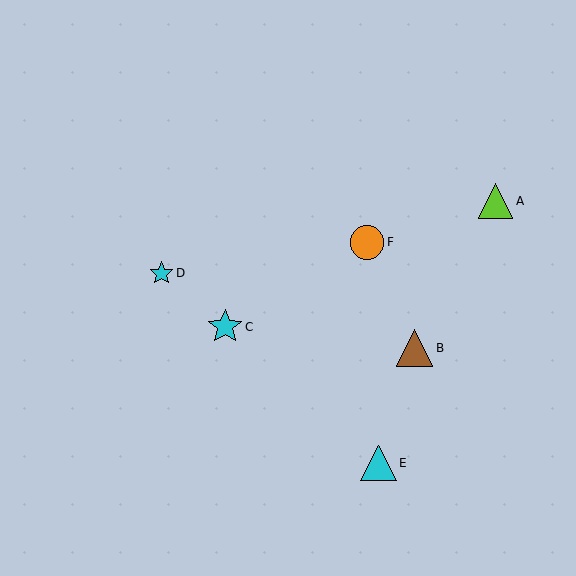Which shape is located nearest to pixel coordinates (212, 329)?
The cyan star (labeled C) at (225, 327) is nearest to that location.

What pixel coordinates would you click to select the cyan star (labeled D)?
Click at (162, 273) to select the cyan star D.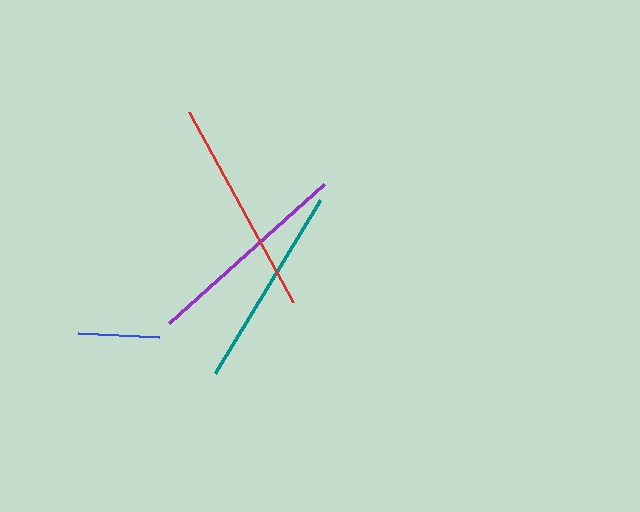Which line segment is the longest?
The red line is the longest at approximately 217 pixels.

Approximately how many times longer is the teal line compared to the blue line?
The teal line is approximately 2.5 times the length of the blue line.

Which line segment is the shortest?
The blue line is the shortest at approximately 81 pixels.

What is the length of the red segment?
The red segment is approximately 217 pixels long.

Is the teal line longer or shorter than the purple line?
The purple line is longer than the teal line.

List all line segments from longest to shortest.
From longest to shortest: red, purple, teal, blue.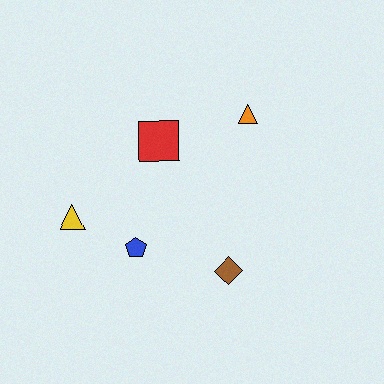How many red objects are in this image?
There is 1 red object.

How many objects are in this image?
There are 5 objects.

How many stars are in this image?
There are no stars.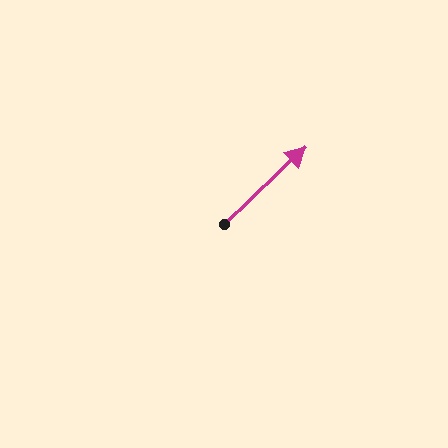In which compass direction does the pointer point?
Northeast.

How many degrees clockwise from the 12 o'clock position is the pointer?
Approximately 47 degrees.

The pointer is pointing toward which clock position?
Roughly 2 o'clock.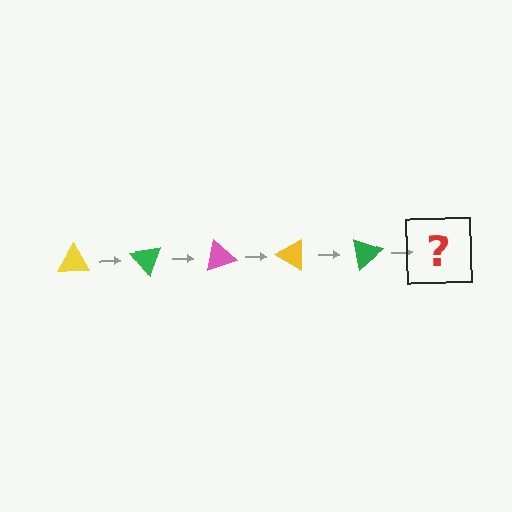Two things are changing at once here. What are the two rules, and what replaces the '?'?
The two rules are that it rotates 50 degrees each step and the color cycles through yellow, green, and pink. The '?' should be a pink triangle, rotated 250 degrees from the start.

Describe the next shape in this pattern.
It should be a pink triangle, rotated 250 degrees from the start.